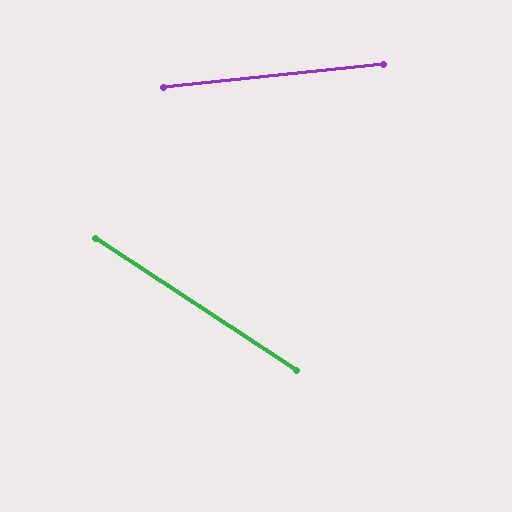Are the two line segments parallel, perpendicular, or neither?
Neither parallel nor perpendicular — they differ by about 39°.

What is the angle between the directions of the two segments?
Approximately 39 degrees.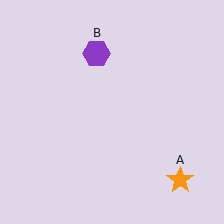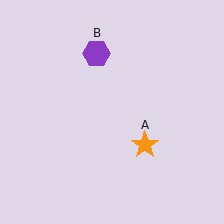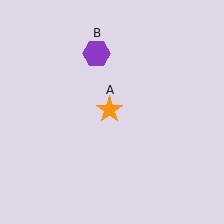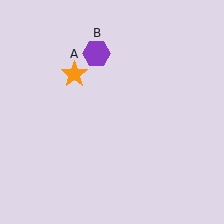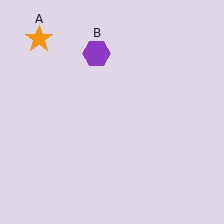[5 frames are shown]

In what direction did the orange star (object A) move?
The orange star (object A) moved up and to the left.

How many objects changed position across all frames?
1 object changed position: orange star (object A).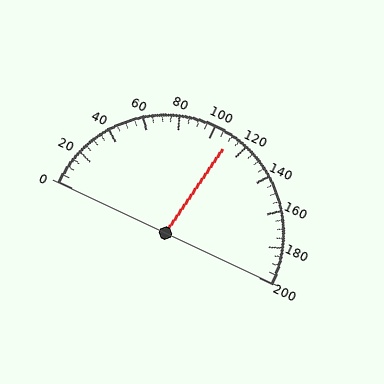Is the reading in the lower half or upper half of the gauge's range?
The reading is in the upper half of the range (0 to 200).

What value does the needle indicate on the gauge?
The needle indicates approximately 110.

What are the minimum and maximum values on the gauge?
The gauge ranges from 0 to 200.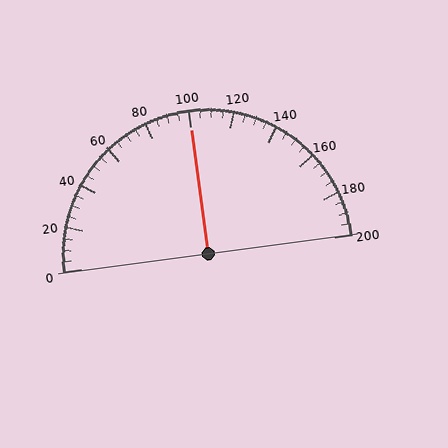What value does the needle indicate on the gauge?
The needle indicates approximately 100.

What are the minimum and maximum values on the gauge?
The gauge ranges from 0 to 200.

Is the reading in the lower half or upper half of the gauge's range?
The reading is in the upper half of the range (0 to 200).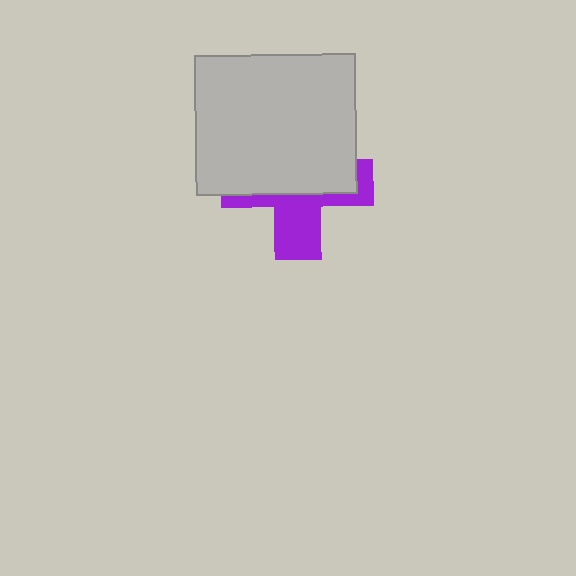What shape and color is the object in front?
The object in front is a light gray rectangle.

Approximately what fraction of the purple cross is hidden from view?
Roughly 60% of the purple cross is hidden behind the light gray rectangle.